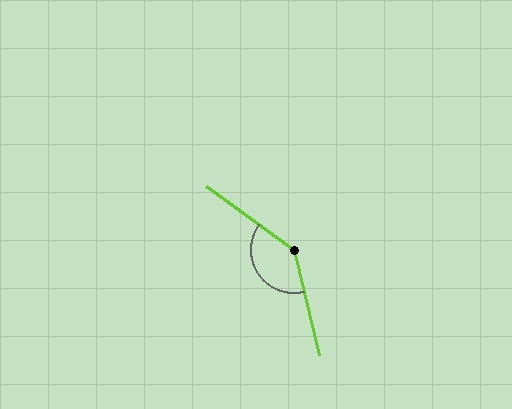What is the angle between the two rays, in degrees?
Approximately 140 degrees.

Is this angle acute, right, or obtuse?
It is obtuse.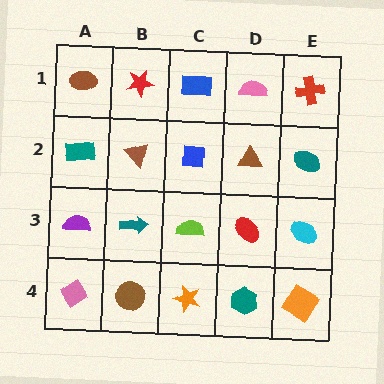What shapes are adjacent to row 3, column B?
A brown triangle (row 2, column B), a brown circle (row 4, column B), a purple semicircle (row 3, column A), a lime semicircle (row 3, column C).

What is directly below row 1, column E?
A teal ellipse.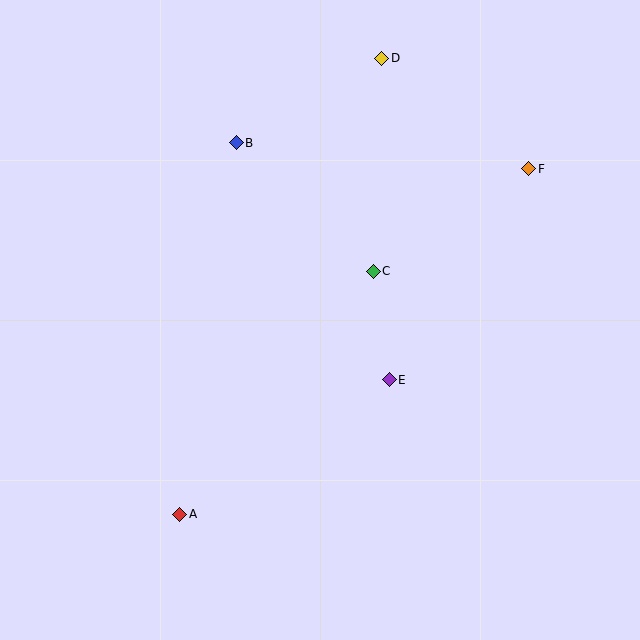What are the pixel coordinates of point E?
Point E is at (389, 380).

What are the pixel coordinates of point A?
Point A is at (180, 514).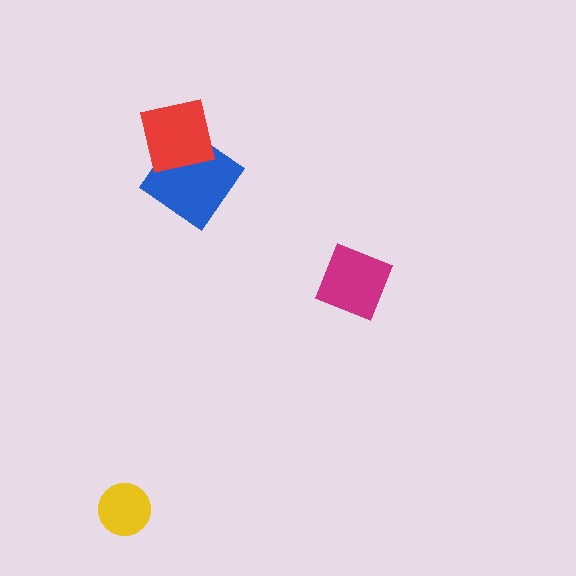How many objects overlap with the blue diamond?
1 object overlaps with the blue diamond.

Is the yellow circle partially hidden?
No, no other shape covers it.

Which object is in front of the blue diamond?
The red square is in front of the blue diamond.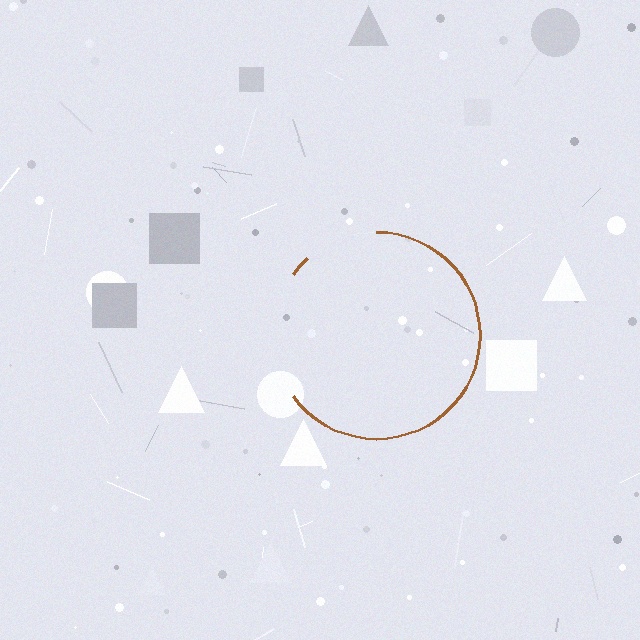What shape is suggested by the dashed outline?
The dashed outline suggests a circle.